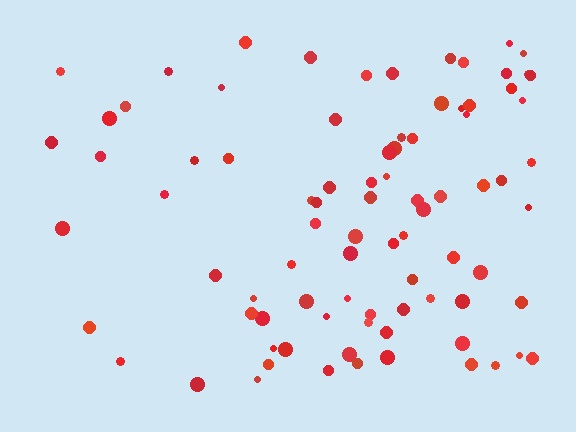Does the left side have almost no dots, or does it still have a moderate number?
Still a moderate number, just noticeably fewer than the right.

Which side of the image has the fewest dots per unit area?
The left.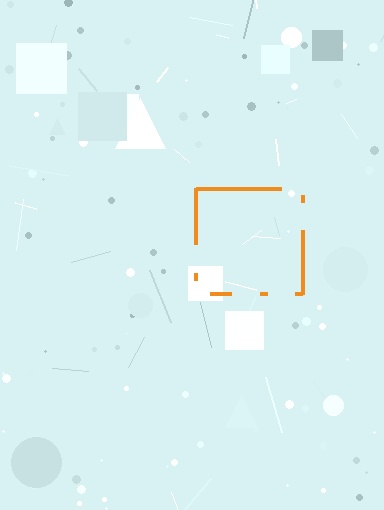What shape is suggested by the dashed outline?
The dashed outline suggests a square.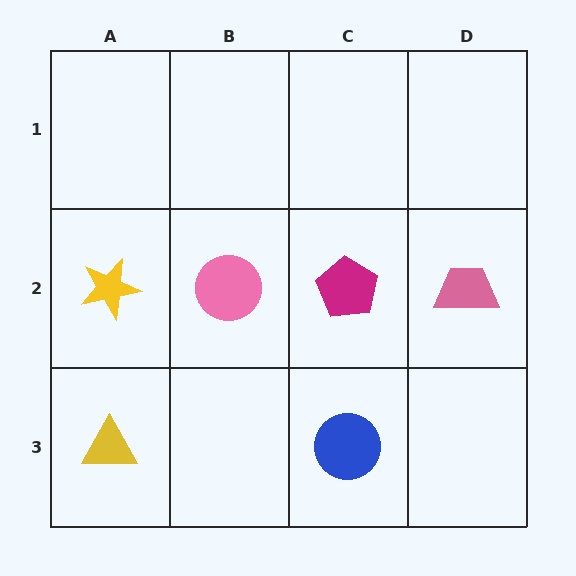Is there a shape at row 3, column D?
No, that cell is empty.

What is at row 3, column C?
A blue circle.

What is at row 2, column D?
A pink trapezoid.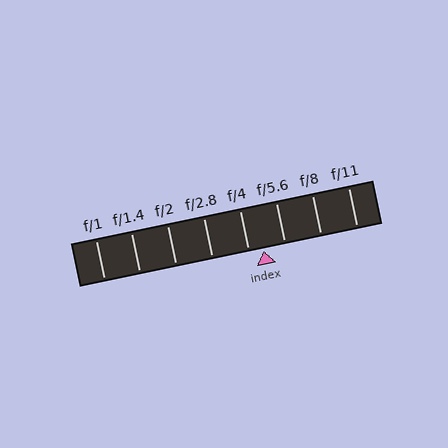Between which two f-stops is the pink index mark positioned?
The index mark is between f/4 and f/5.6.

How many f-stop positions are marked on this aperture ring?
There are 8 f-stop positions marked.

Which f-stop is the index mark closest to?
The index mark is closest to f/4.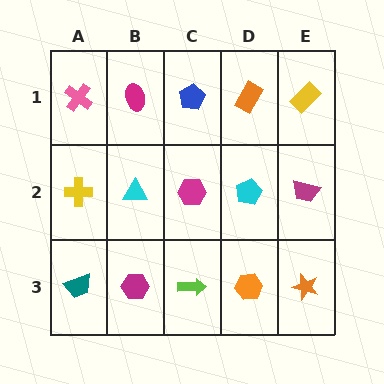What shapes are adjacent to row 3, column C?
A magenta hexagon (row 2, column C), a magenta hexagon (row 3, column B), an orange hexagon (row 3, column D).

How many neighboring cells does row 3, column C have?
3.